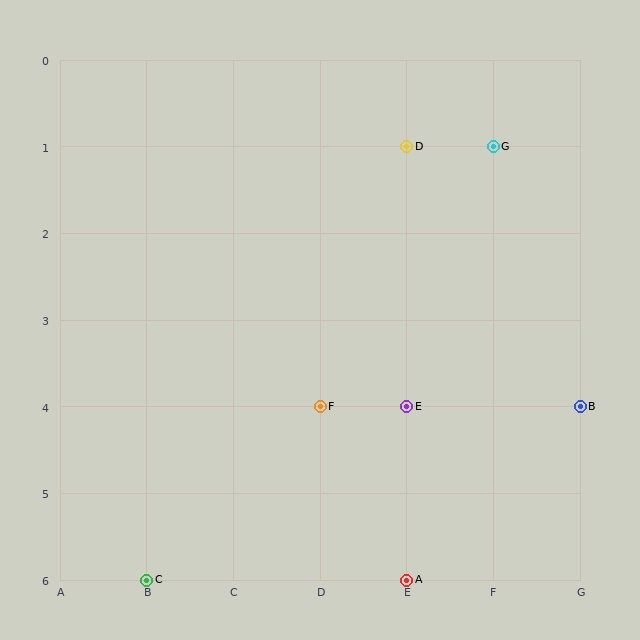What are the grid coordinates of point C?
Point C is at grid coordinates (B, 6).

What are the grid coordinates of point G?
Point G is at grid coordinates (F, 1).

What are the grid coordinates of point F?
Point F is at grid coordinates (D, 4).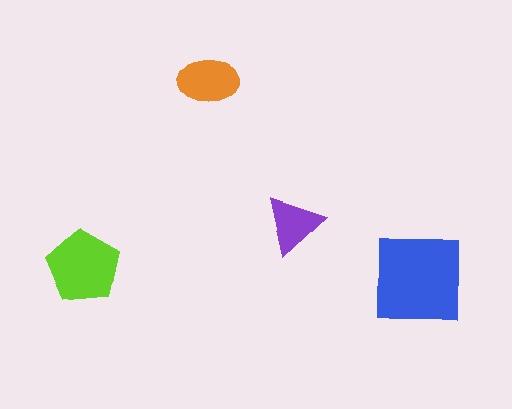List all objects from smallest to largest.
The purple triangle, the orange ellipse, the lime pentagon, the blue square.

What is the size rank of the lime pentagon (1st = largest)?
2nd.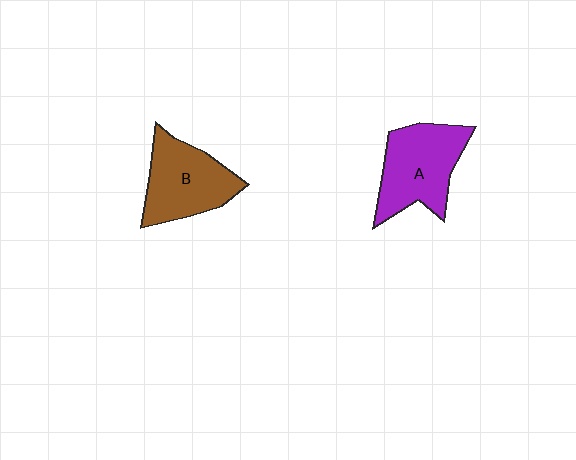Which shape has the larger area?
Shape A (purple).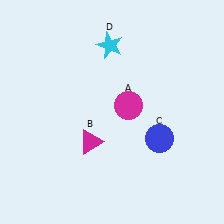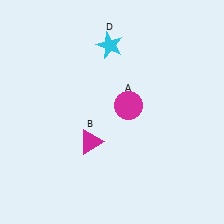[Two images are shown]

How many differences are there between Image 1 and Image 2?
There is 1 difference between the two images.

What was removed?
The blue circle (C) was removed in Image 2.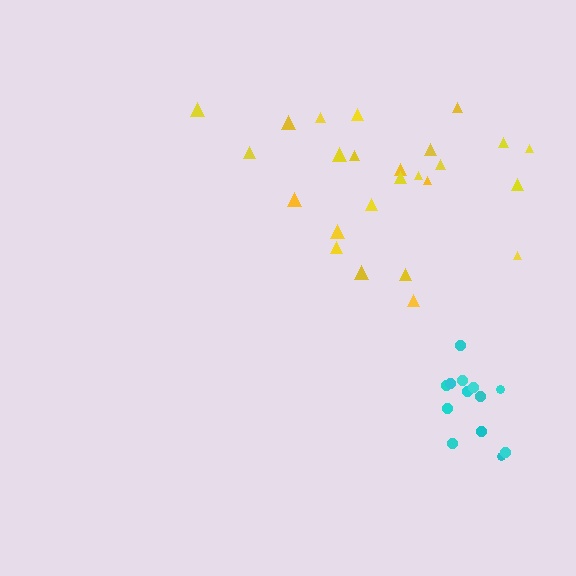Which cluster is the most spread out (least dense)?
Yellow.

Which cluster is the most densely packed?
Cyan.